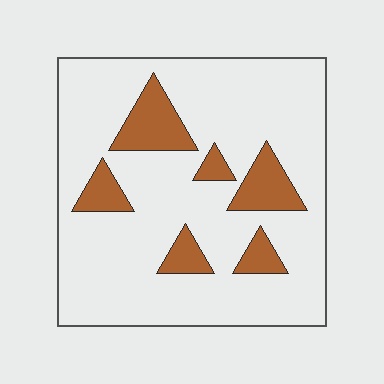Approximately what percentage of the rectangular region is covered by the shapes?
Approximately 15%.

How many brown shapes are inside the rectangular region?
6.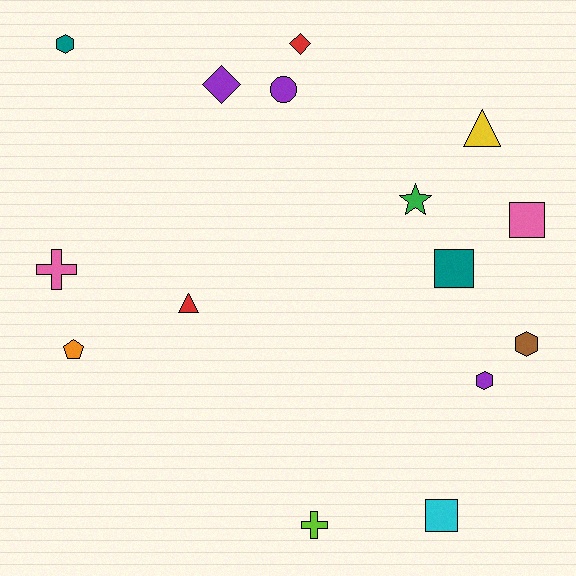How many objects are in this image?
There are 15 objects.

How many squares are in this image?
There are 3 squares.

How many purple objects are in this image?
There are 3 purple objects.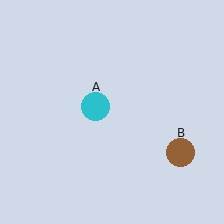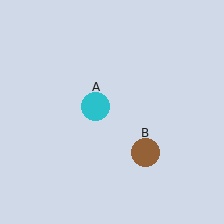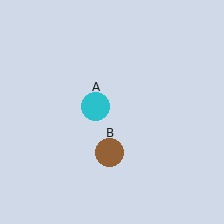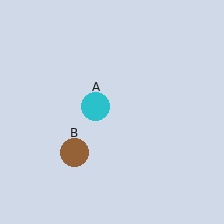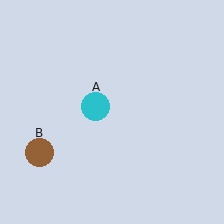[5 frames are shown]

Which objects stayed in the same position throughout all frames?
Cyan circle (object A) remained stationary.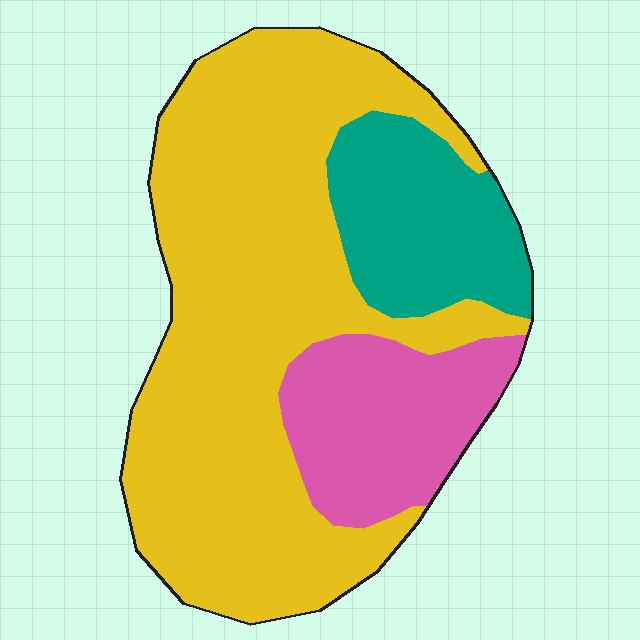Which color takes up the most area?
Yellow, at roughly 65%.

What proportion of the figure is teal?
Teal covers 17% of the figure.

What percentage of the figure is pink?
Pink takes up about one sixth (1/6) of the figure.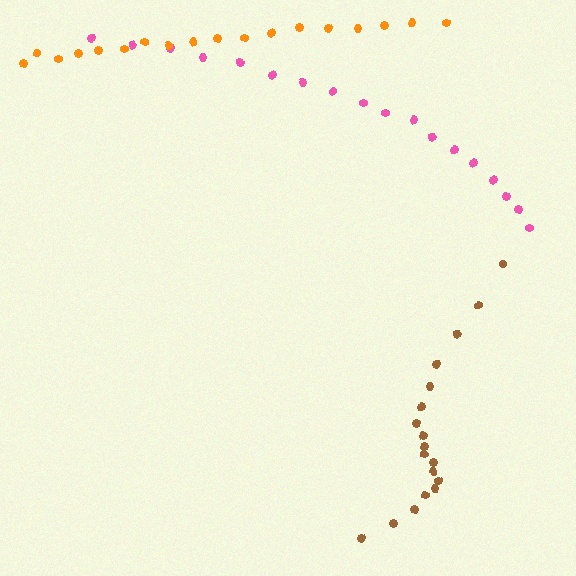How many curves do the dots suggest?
There are 3 distinct paths.